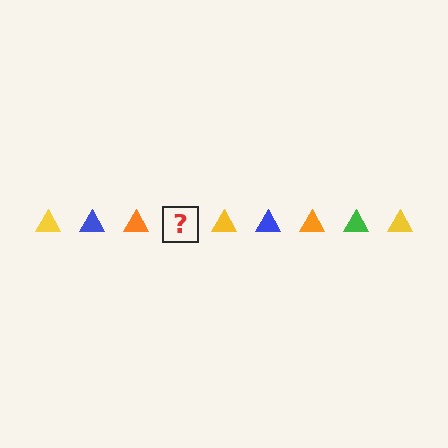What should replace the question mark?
The question mark should be replaced with a green triangle.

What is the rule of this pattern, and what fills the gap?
The rule is that the pattern cycles through yellow, blue, orange, green triangles. The gap should be filled with a green triangle.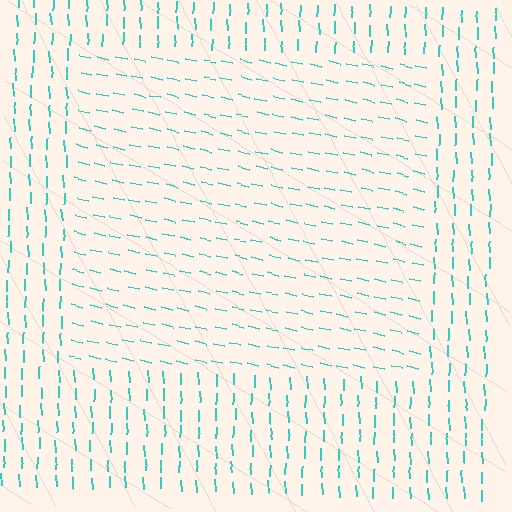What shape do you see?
I see a rectangle.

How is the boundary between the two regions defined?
The boundary is defined purely by a change in line orientation (approximately 75 degrees difference). All lines are the same color and thickness.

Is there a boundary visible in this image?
Yes, there is a texture boundary formed by a change in line orientation.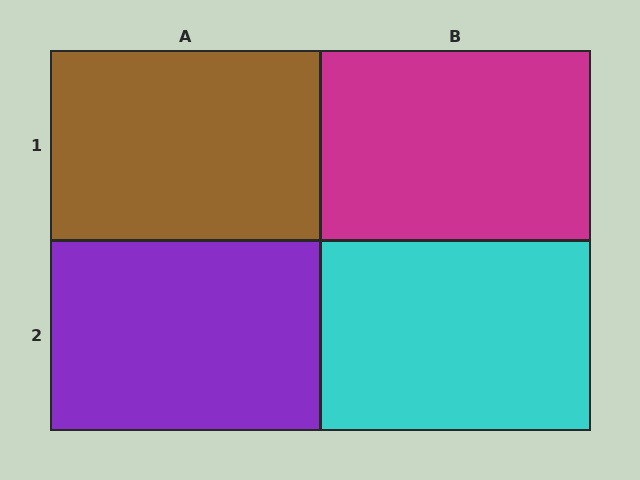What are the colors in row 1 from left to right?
Brown, magenta.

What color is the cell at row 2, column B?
Cyan.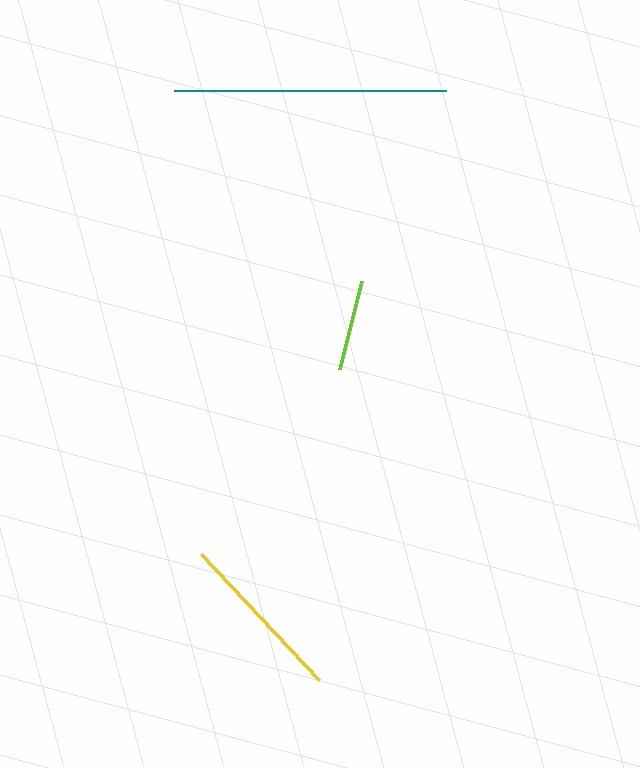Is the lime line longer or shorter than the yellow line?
The yellow line is longer than the lime line.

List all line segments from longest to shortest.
From longest to shortest: teal, yellow, lime.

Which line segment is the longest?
The teal line is the longest at approximately 272 pixels.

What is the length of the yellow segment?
The yellow segment is approximately 173 pixels long.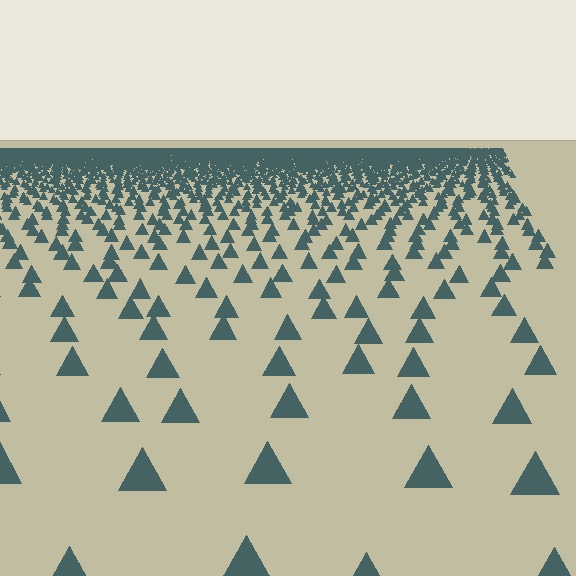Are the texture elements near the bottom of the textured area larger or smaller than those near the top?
Larger. Near the bottom, elements are closer to the viewer and appear at a bigger on-screen size.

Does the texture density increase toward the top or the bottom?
Density increases toward the top.